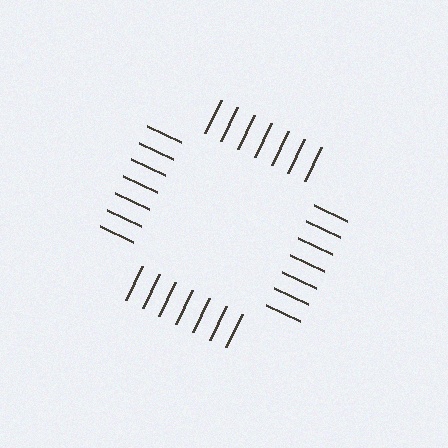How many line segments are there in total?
28 — 7 along each of the 4 edges.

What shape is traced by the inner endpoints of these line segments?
An illusory square — the line segments terminate on its edges but no continuous stroke is drawn.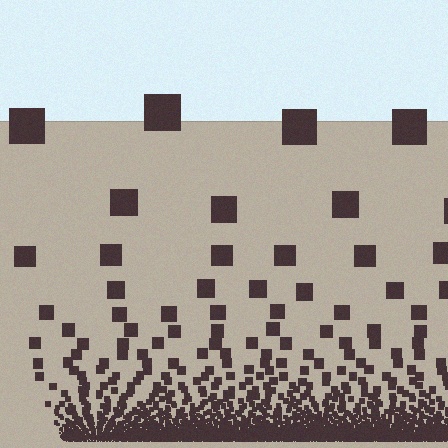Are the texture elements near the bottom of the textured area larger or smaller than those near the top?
Smaller. The gradient is inverted — elements near the bottom are smaller and denser.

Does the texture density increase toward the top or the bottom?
Density increases toward the bottom.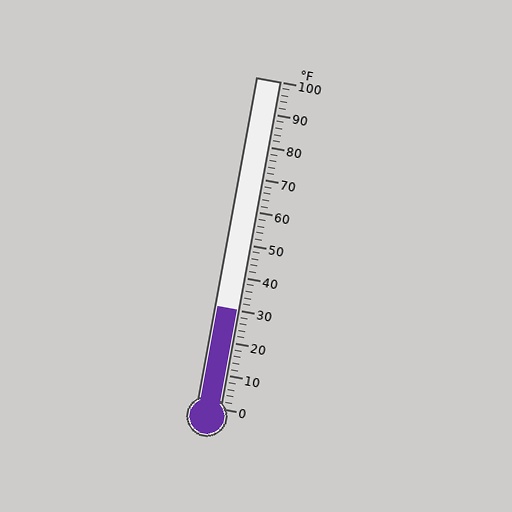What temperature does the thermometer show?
The thermometer shows approximately 30°F.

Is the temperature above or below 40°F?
The temperature is below 40°F.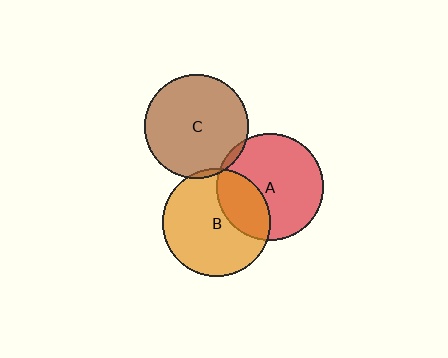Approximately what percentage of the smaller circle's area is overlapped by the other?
Approximately 30%.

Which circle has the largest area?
Circle B (orange).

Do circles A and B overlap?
Yes.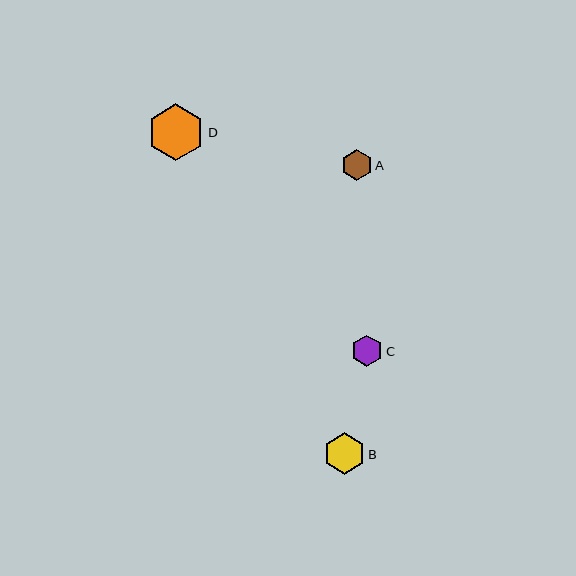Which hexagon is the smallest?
Hexagon A is the smallest with a size of approximately 31 pixels.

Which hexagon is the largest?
Hexagon D is the largest with a size of approximately 57 pixels.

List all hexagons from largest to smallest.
From largest to smallest: D, B, C, A.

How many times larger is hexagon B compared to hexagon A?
Hexagon B is approximately 1.3 times the size of hexagon A.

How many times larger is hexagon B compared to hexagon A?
Hexagon B is approximately 1.3 times the size of hexagon A.